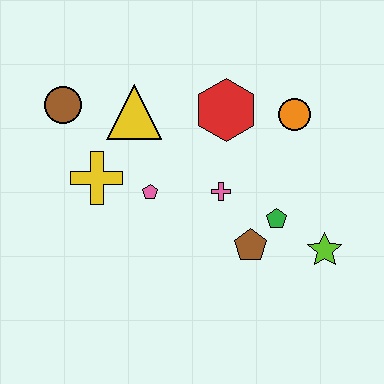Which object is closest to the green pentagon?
The brown pentagon is closest to the green pentagon.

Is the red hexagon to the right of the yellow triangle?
Yes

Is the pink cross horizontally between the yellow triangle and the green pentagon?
Yes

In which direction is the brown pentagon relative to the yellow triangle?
The brown pentagon is below the yellow triangle.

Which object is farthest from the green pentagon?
The brown circle is farthest from the green pentagon.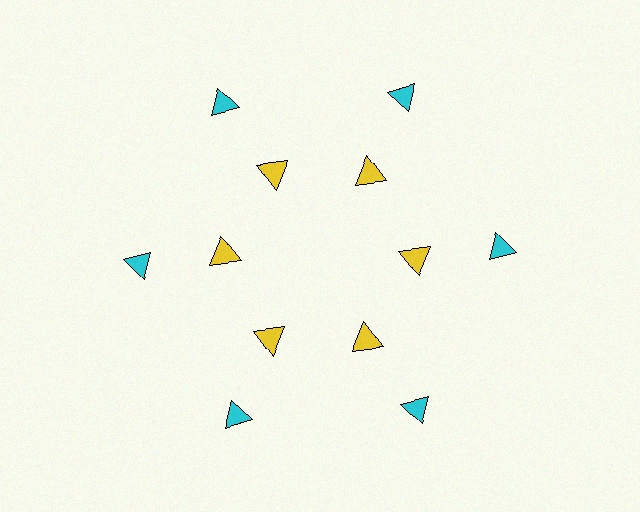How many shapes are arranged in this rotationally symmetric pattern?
There are 12 shapes, arranged in 6 groups of 2.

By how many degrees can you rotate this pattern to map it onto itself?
The pattern maps onto itself every 60 degrees of rotation.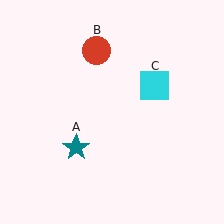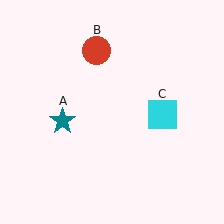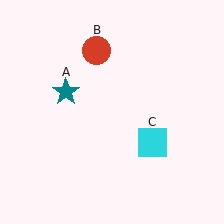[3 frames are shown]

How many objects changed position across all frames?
2 objects changed position: teal star (object A), cyan square (object C).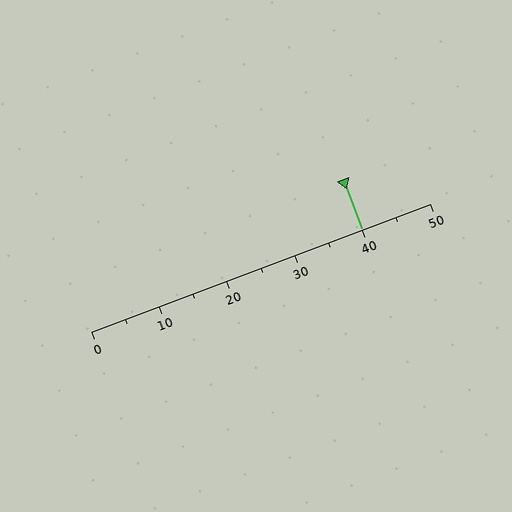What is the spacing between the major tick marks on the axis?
The major ticks are spaced 10 apart.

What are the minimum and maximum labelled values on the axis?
The axis runs from 0 to 50.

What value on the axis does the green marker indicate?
The marker indicates approximately 40.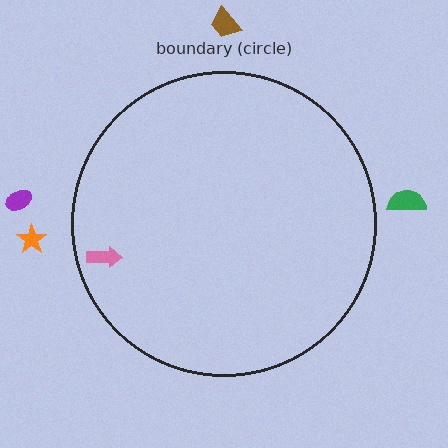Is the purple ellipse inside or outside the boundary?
Outside.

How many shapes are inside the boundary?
1 inside, 4 outside.